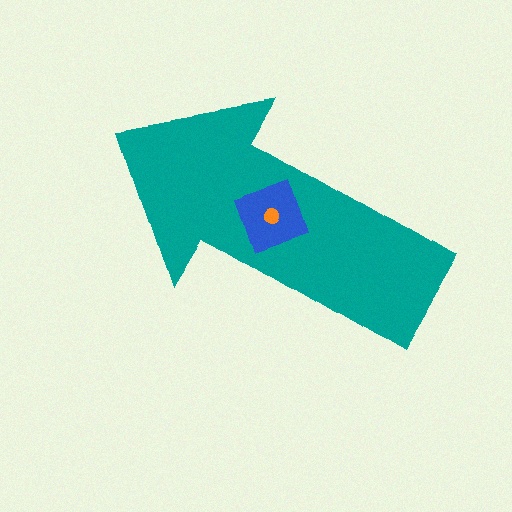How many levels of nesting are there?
3.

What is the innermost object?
The orange circle.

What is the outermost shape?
The teal arrow.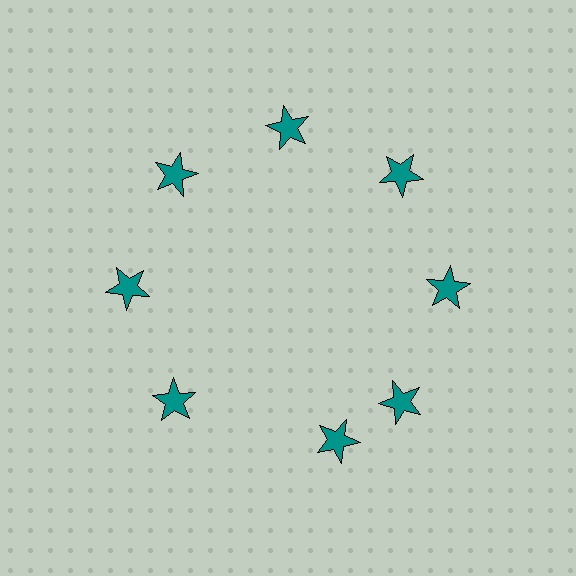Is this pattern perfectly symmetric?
No. The 8 teal stars are arranged in a ring, but one element near the 6 o'clock position is rotated out of alignment along the ring, breaking the 8-fold rotational symmetry.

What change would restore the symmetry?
The symmetry would be restored by rotating it back into even spacing with its neighbors so that all 8 stars sit at equal angles and equal distance from the center.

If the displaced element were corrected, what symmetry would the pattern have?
It would have 8-fold rotational symmetry — the pattern would map onto itself every 45 degrees.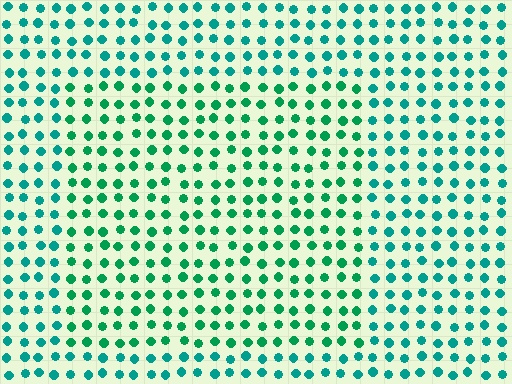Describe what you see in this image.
The image is filled with small teal elements in a uniform arrangement. A rectangle-shaped region is visible where the elements are tinted to a slightly different hue, forming a subtle color boundary.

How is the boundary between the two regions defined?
The boundary is defined purely by a slight shift in hue (about 24 degrees). Spacing, size, and orientation are identical on both sides.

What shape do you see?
I see a rectangle.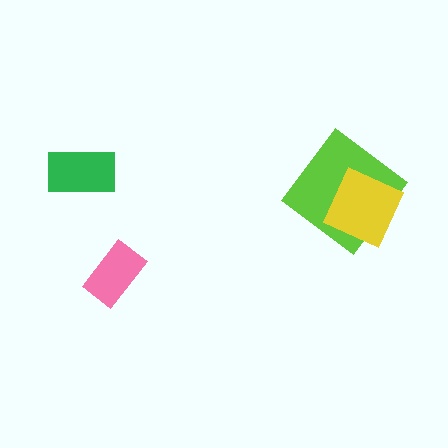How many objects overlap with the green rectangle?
0 objects overlap with the green rectangle.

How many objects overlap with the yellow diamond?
1 object overlaps with the yellow diamond.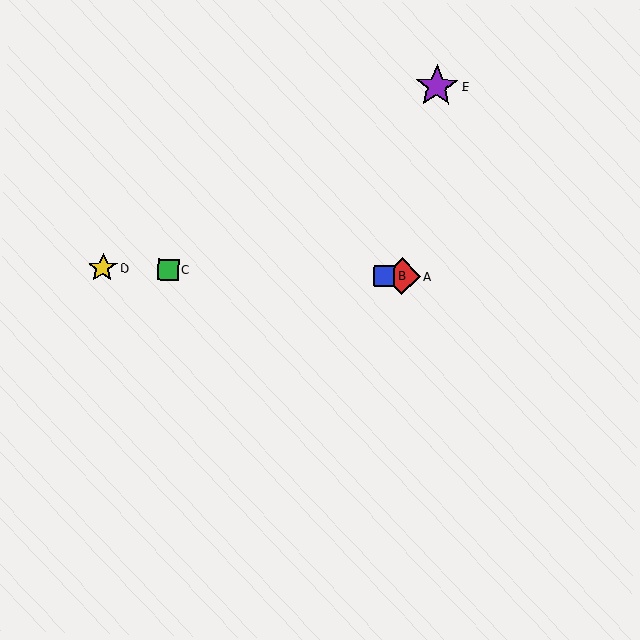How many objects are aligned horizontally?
4 objects (A, B, C, D) are aligned horizontally.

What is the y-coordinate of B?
Object B is at y≈276.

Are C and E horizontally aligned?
No, C is at y≈270 and E is at y≈86.